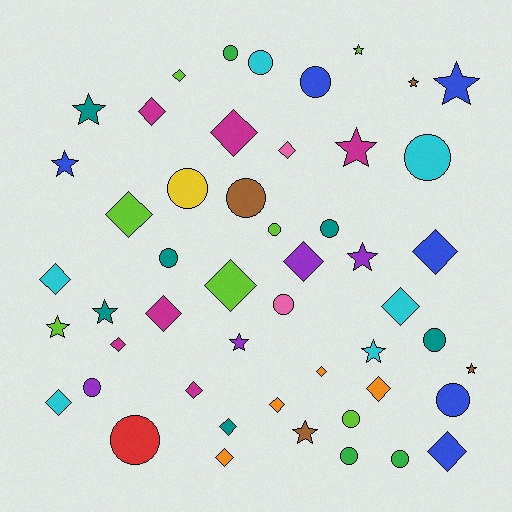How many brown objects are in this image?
There are 4 brown objects.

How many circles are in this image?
There are 17 circles.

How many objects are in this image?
There are 50 objects.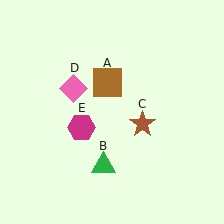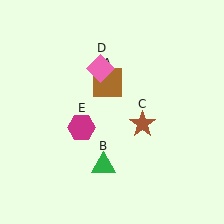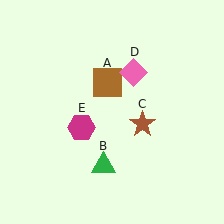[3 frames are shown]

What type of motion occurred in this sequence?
The pink diamond (object D) rotated clockwise around the center of the scene.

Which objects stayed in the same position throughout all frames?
Brown square (object A) and green triangle (object B) and brown star (object C) and magenta hexagon (object E) remained stationary.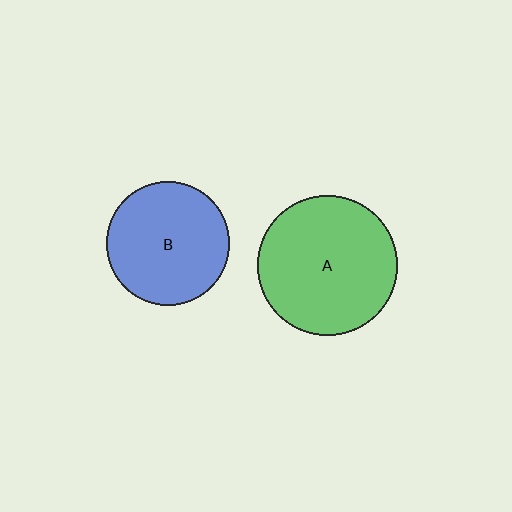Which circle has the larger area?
Circle A (green).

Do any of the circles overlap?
No, none of the circles overlap.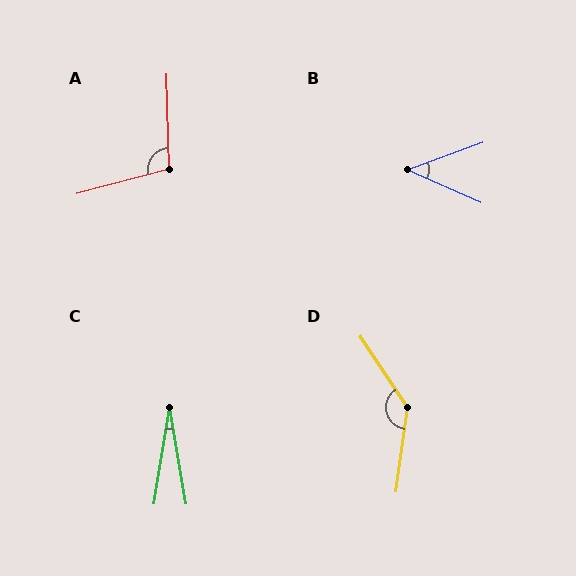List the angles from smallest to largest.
C (18°), B (44°), A (104°), D (139°).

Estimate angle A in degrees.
Approximately 104 degrees.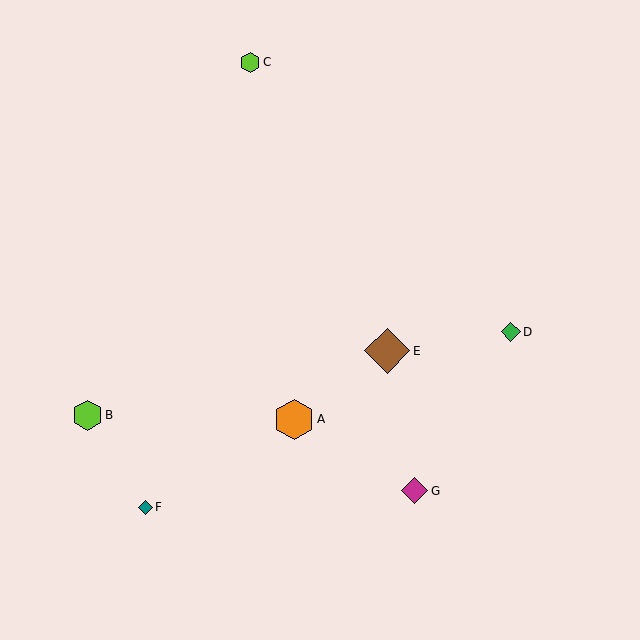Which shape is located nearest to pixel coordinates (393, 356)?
The brown diamond (labeled E) at (387, 351) is nearest to that location.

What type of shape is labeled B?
Shape B is a lime hexagon.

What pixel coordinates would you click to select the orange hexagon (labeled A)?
Click at (294, 419) to select the orange hexagon A.